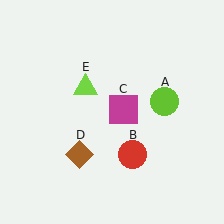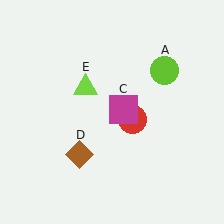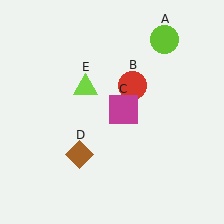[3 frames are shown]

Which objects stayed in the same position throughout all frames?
Magenta square (object C) and brown diamond (object D) and lime triangle (object E) remained stationary.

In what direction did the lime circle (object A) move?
The lime circle (object A) moved up.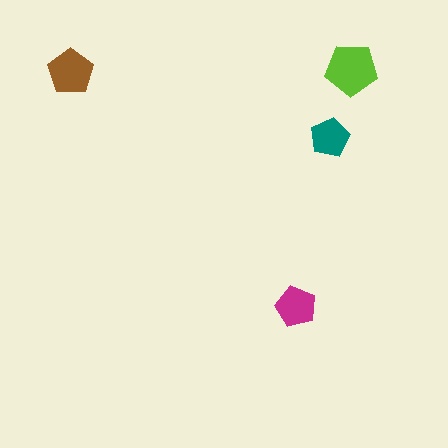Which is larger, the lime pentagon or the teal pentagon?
The lime one.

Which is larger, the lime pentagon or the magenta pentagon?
The lime one.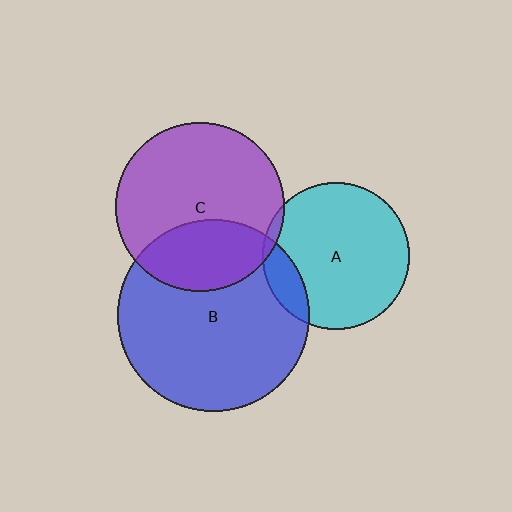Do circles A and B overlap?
Yes.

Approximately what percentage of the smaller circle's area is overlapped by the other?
Approximately 15%.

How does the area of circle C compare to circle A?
Approximately 1.3 times.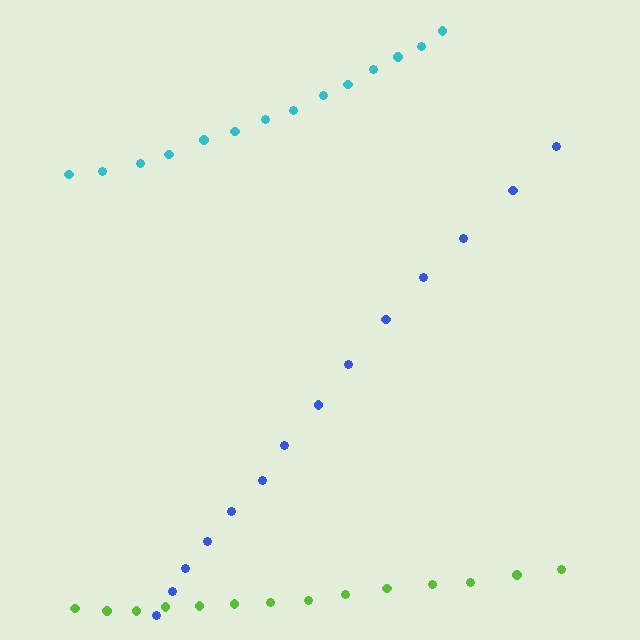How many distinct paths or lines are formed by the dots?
There are 3 distinct paths.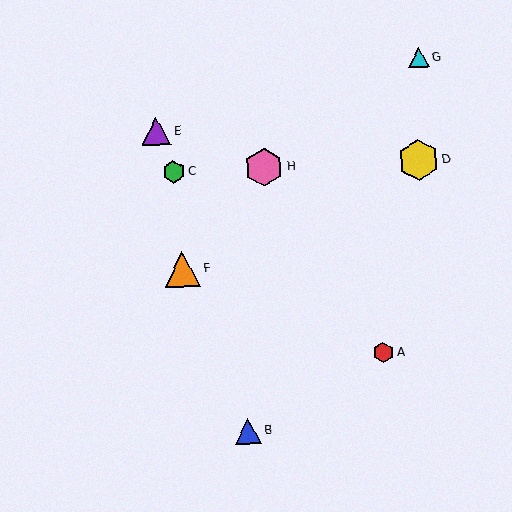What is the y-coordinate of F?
Object F is at y≈269.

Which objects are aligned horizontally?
Objects C, D, H are aligned horizontally.